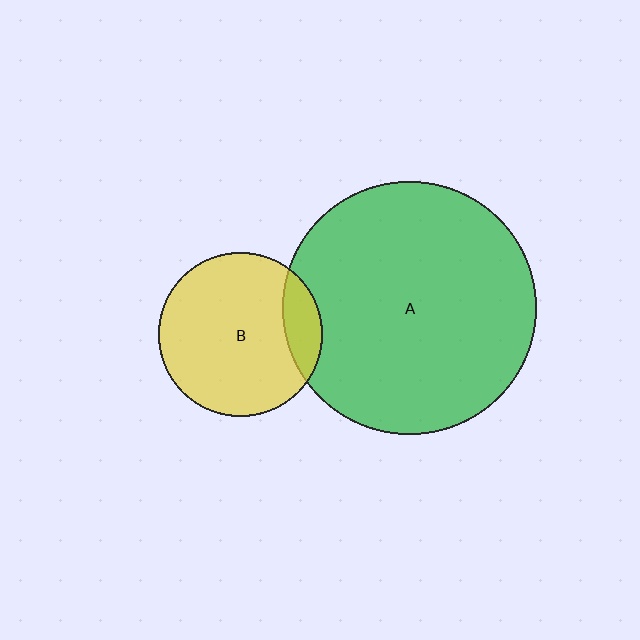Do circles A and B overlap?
Yes.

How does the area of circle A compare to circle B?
Approximately 2.4 times.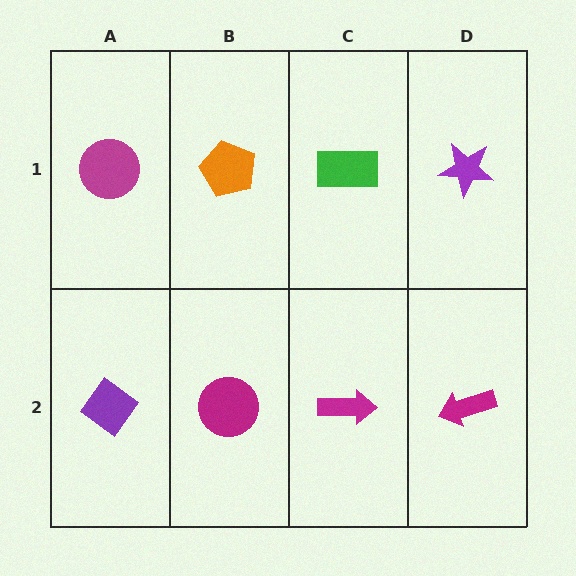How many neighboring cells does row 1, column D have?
2.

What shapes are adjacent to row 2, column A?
A magenta circle (row 1, column A), a magenta circle (row 2, column B).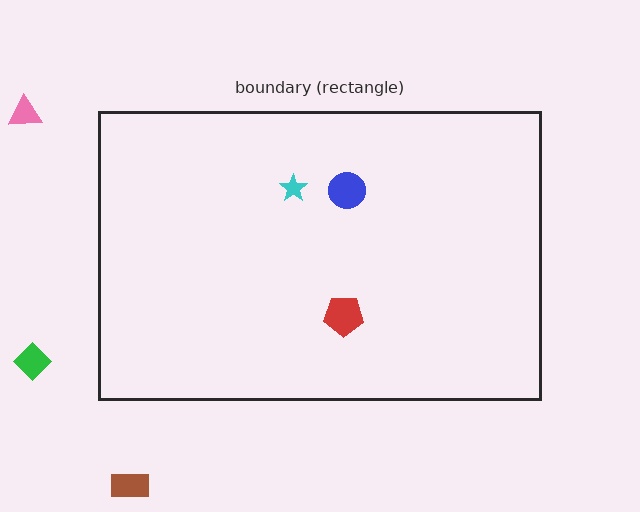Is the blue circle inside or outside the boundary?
Inside.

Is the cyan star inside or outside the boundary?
Inside.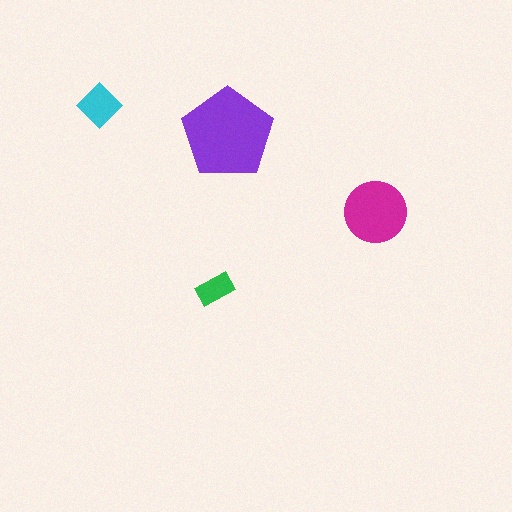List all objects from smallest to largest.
The green rectangle, the cyan diamond, the magenta circle, the purple pentagon.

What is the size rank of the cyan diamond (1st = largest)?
3rd.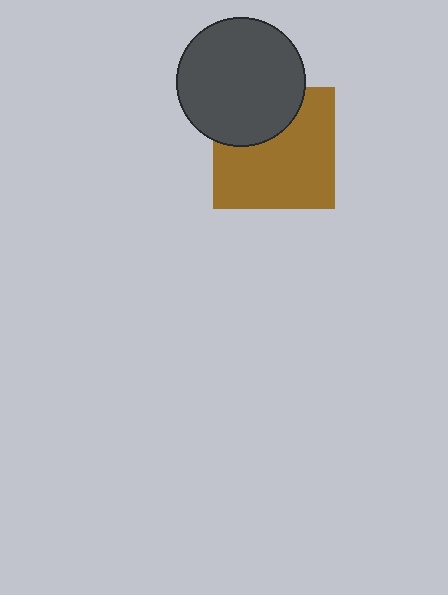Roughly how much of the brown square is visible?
Most of it is visible (roughly 69%).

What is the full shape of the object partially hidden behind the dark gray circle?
The partially hidden object is a brown square.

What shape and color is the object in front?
The object in front is a dark gray circle.